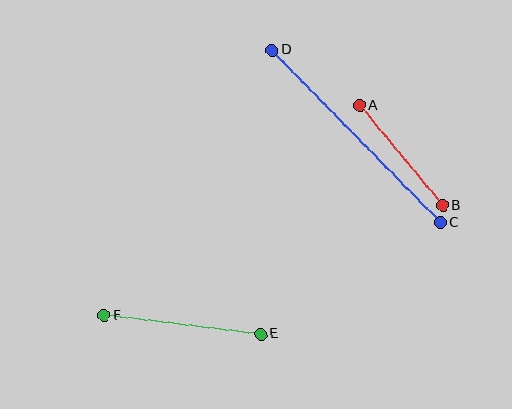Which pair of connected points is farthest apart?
Points C and D are farthest apart.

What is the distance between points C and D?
The distance is approximately 241 pixels.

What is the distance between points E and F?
The distance is approximately 158 pixels.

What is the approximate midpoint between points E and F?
The midpoint is at approximately (182, 325) pixels.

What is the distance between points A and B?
The distance is approximately 130 pixels.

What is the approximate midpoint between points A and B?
The midpoint is at approximately (401, 155) pixels.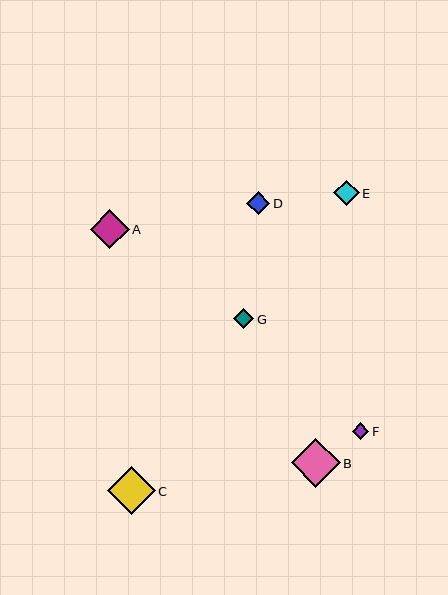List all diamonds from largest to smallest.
From largest to smallest: B, C, A, E, D, G, F.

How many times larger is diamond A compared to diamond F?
Diamond A is approximately 2.4 times the size of diamond F.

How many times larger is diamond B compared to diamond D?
Diamond B is approximately 2.1 times the size of diamond D.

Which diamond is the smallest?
Diamond F is the smallest with a size of approximately 16 pixels.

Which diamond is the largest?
Diamond B is the largest with a size of approximately 49 pixels.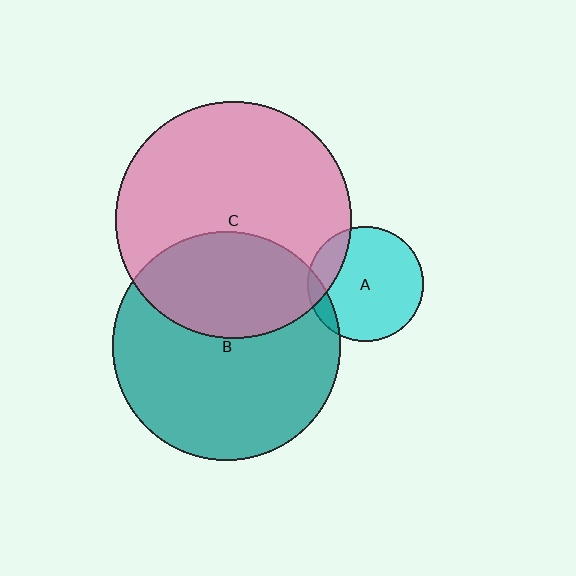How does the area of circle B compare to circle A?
Approximately 3.9 times.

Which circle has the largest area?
Circle C (pink).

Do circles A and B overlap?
Yes.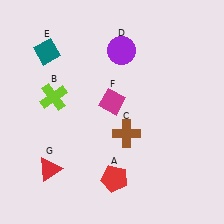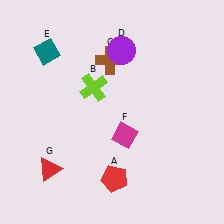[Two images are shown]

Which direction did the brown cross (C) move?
The brown cross (C) moved up.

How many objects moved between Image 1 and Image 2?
3 objects moved between the two images.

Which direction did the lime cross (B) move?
The lime cross (B) moved right.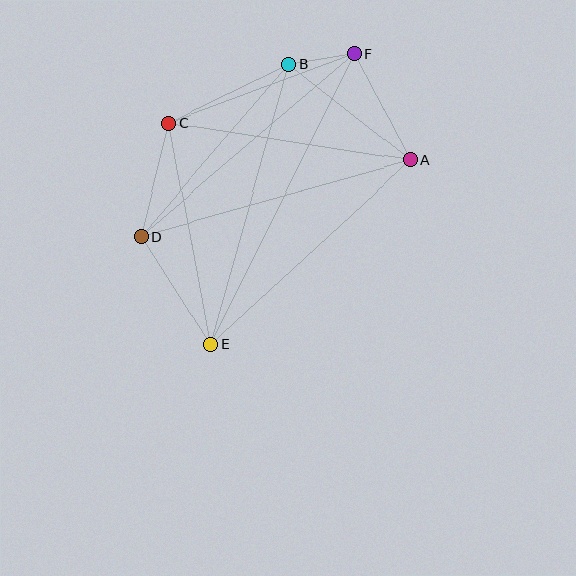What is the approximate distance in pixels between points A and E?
The distance between A and E is approximately 272 pixels.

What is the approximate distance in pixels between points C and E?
The distance between C and E is approximately 226 pixels.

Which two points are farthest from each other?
Points E and F are farthest from each other.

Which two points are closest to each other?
Points B and F are closest to each other.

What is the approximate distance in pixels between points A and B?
The distance between A and B is approximately 155 pixels.